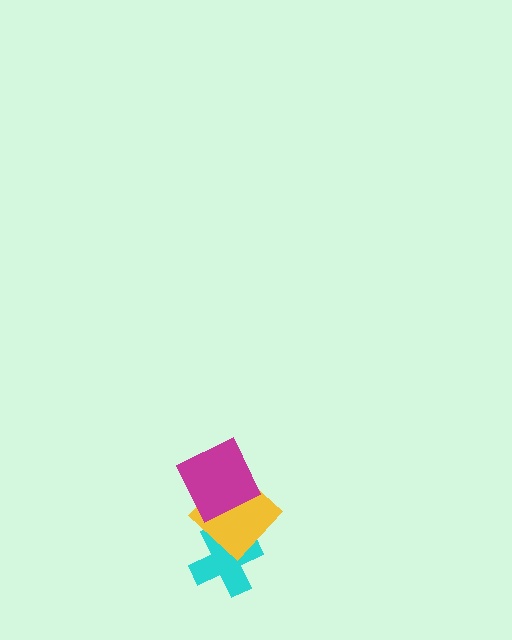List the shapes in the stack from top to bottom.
From top to bottom: the magenta square, the yellow diamond, the cyan cross.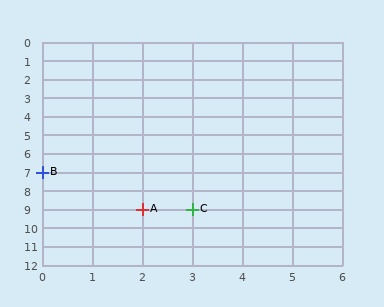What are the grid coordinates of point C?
Point C is at grid coordinates (3, 9).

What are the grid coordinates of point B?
Point B is at grid coordinates (0, 7).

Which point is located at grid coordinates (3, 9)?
Point C is at (3, 9).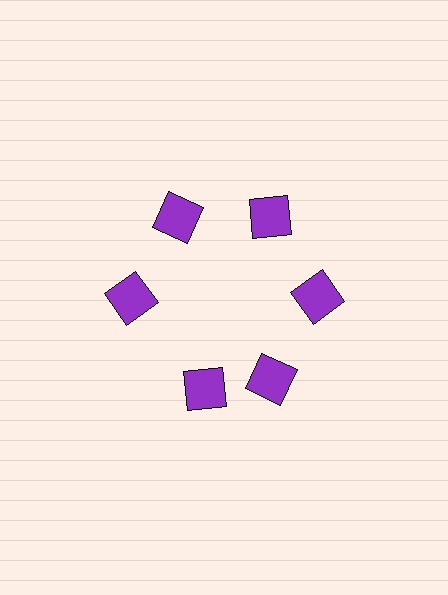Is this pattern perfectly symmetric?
No. The 6 purple squares are arranged in a ring, but one element near the 7 o'clock position is rotated out of alignment along the ring, breaking the 6-fold rotational symmetry.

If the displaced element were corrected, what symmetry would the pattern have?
It would have 6-fold rotational symmetry — the pattern would map onto itself every 60 degrees.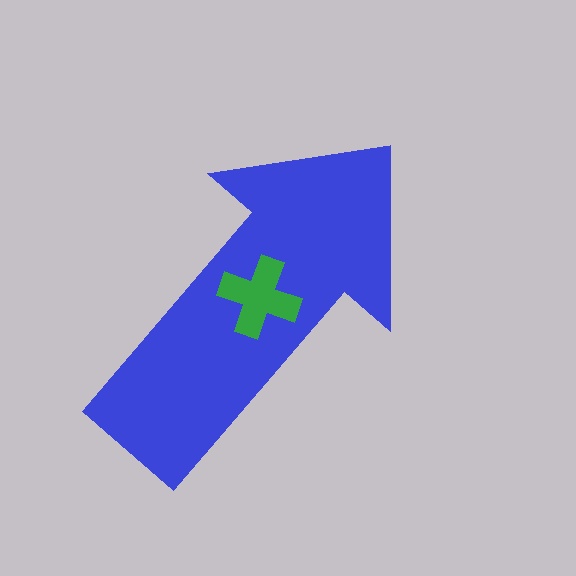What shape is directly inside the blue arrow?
The green cross.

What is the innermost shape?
The green cross.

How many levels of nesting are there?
2.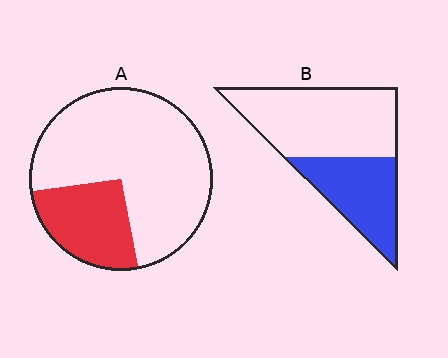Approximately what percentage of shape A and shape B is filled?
A is approximately 25% and B is approximately 40%.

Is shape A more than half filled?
No.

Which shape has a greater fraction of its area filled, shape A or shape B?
Shape B.